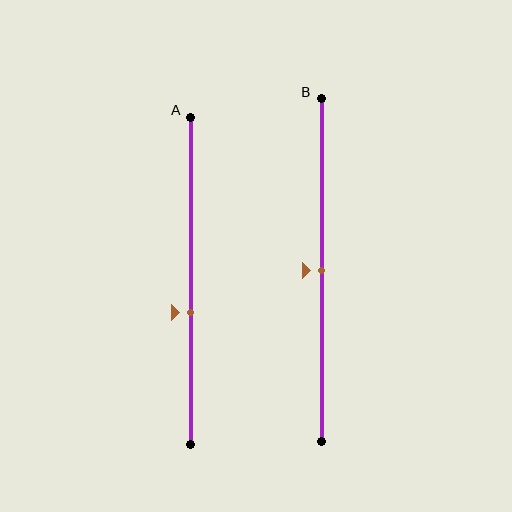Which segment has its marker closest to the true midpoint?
Segment B has its marker closest to the true midpoint.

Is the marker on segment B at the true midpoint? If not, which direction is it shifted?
Yes, the marker on segment B is at the true midpoint.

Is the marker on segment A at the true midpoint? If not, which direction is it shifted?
No, the marker on segment A is shifted downward by about 10% of the segment length.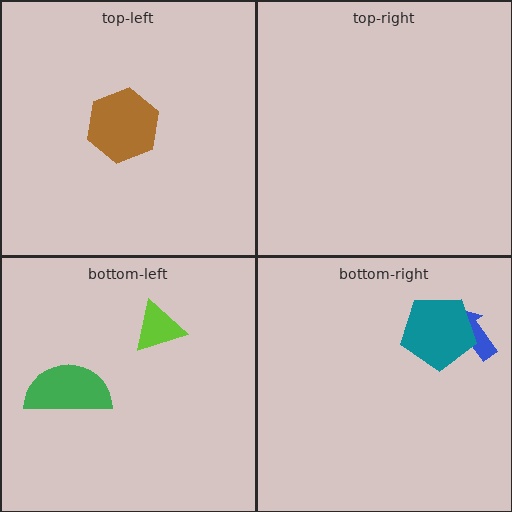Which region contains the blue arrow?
The bottom-right region.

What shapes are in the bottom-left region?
The lime triangle, the green semicircle.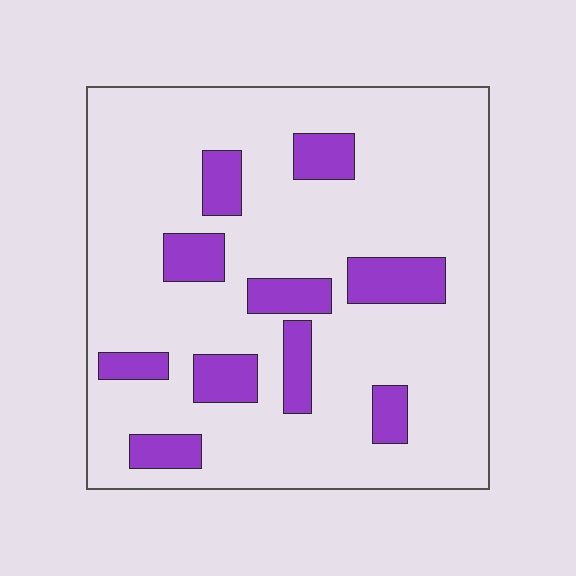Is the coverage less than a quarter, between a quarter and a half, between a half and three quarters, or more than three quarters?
Less than a quarter.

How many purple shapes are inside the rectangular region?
10.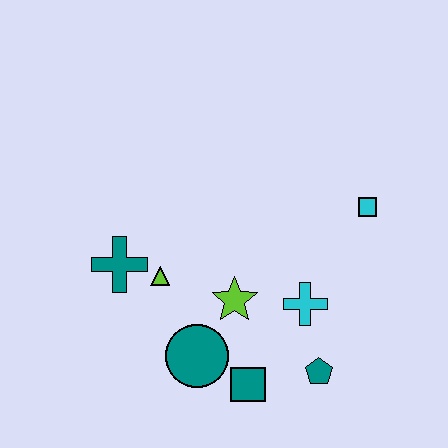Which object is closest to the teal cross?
The lime triangle is closest to the teal cross.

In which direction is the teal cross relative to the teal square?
The teal cross is to the left of the teal square.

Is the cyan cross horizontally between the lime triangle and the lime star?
No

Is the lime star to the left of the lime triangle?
No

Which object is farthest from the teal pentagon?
The teal cross is farthest from the teal pentagon.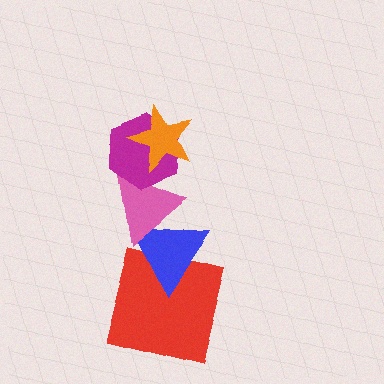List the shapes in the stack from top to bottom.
From top to bottom: the orange star, the magenta hexagon, the pink triangle, the blue triangle, the red square.